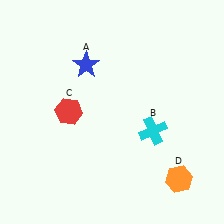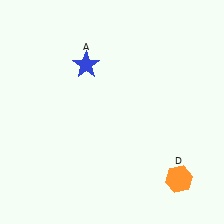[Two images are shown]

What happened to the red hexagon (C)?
The red hexagon (C) was removed in Image 2. It was in the top-left area of Image 1.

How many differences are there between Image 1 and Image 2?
There are 2 differences between the two images.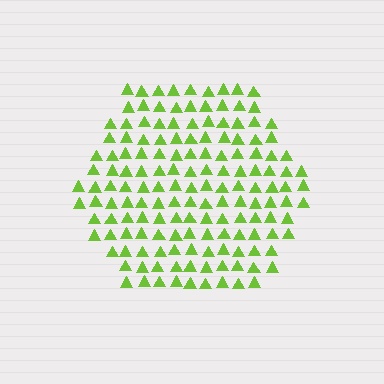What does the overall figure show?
The overall figure shows a hexagon.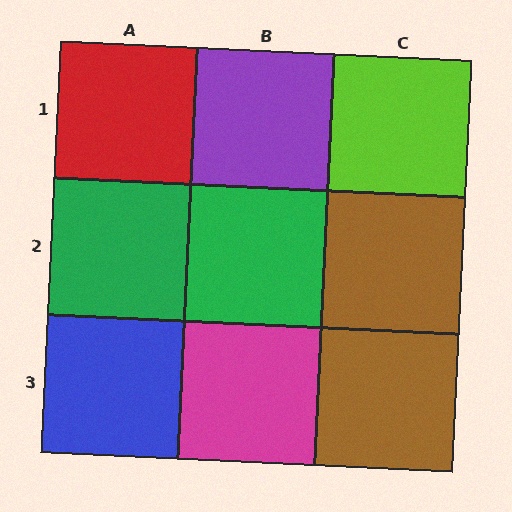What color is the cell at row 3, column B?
Magenta.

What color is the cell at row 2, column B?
Green.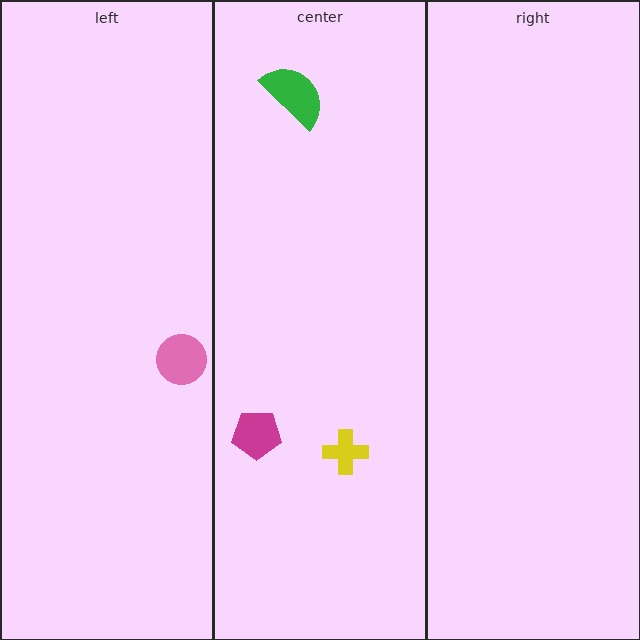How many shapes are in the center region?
3.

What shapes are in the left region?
The pink circle.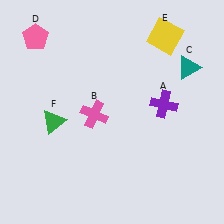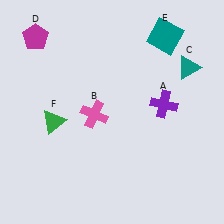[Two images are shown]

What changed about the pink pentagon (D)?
In Image 1, D is pink. In Image 2, it changed to magenta.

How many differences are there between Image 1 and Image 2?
There are 2 differences between the two images.